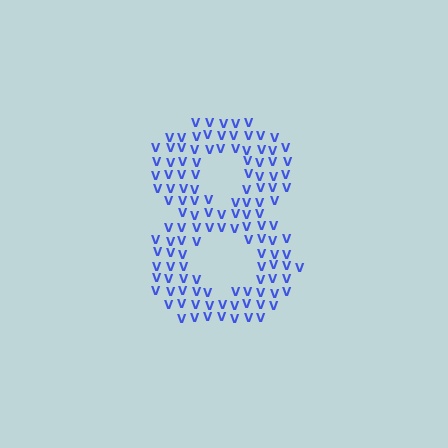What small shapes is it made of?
It is made of small letter V's.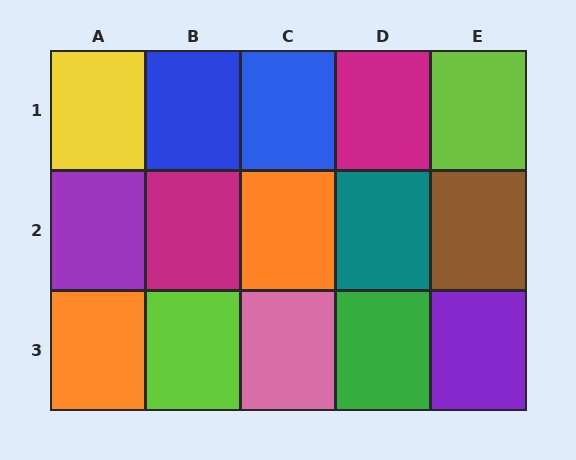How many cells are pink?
1 cell is pink.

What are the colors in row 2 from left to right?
Purple, magenta, orange, teal, brown.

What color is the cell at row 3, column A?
Orange.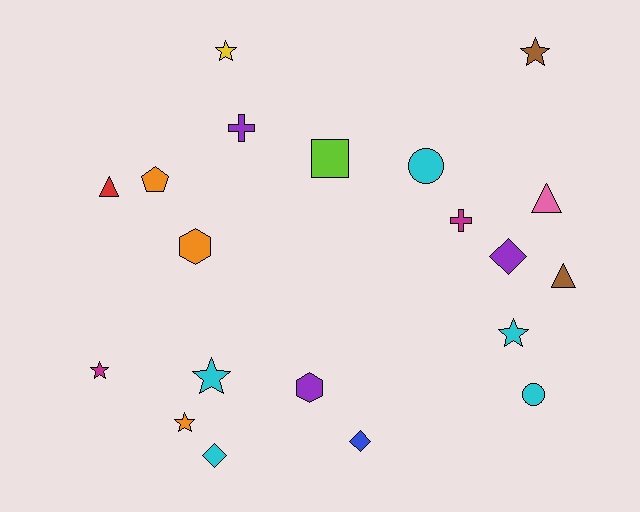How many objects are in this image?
There are 20 objects.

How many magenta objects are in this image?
There are 2 magenta objects.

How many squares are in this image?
There is 1 square.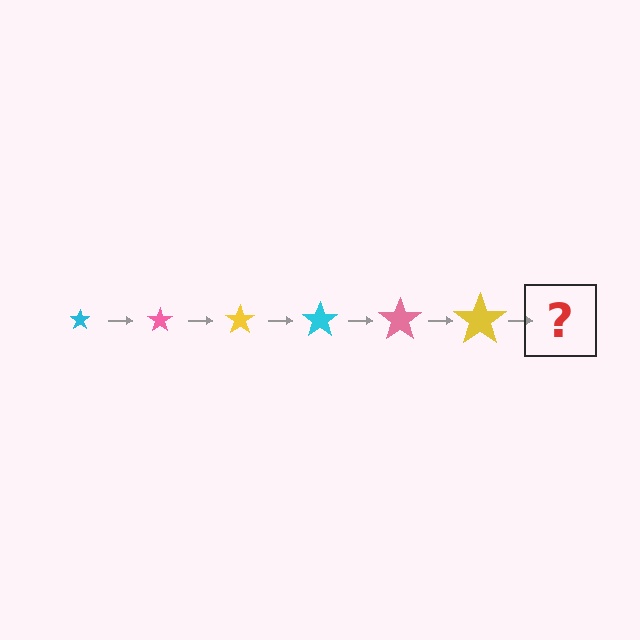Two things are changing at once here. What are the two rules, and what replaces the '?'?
The two rules are that the star grows larger each step and the color cycles through cyan, pink, and yellow. The '?' should be a cyan star, larger than the previous one.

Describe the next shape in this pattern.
It should be a cyan star, larger than the previous one.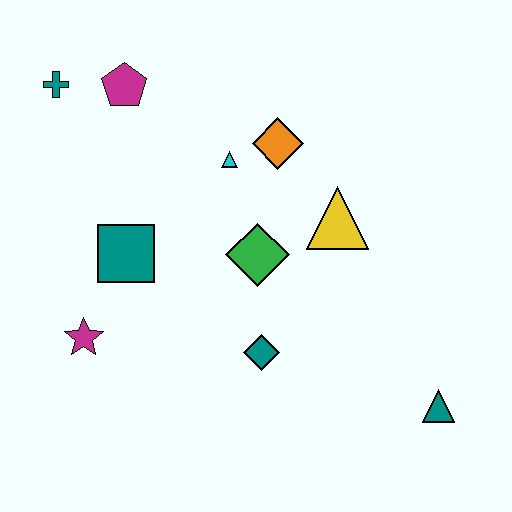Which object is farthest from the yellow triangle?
The teal cross is farthest from the yellow triangle.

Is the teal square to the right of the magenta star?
Yes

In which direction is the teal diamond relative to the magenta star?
The teal diamond is to the right of the magenta star.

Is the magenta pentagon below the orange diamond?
No